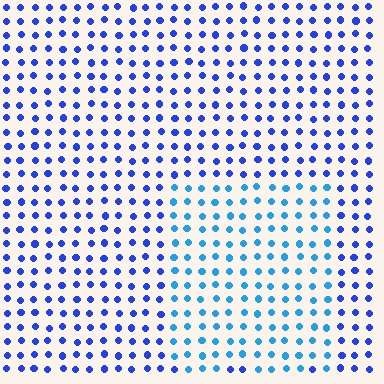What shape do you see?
I see a rectangle.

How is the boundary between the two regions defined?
The boundary is defined purely by a slight shift in hue (about 31 degrees). Spacing, size, and orientation are identical on both sides.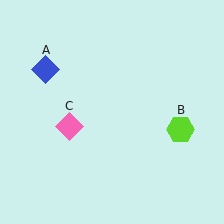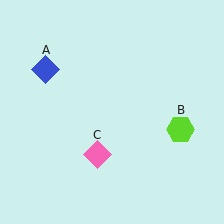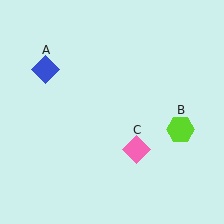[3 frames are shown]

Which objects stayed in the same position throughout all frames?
Blue diamond (object A) and lime hexagon (object B) remained stationary.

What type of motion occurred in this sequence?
The pink diamond (object C) rotated counterclockwise around the center of the scene.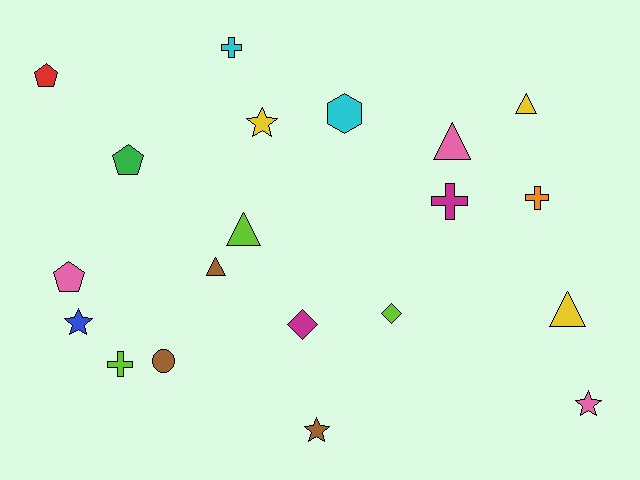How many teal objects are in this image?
There are no teal objects.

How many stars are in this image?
There are 4 stars.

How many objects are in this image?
There are 20 objects.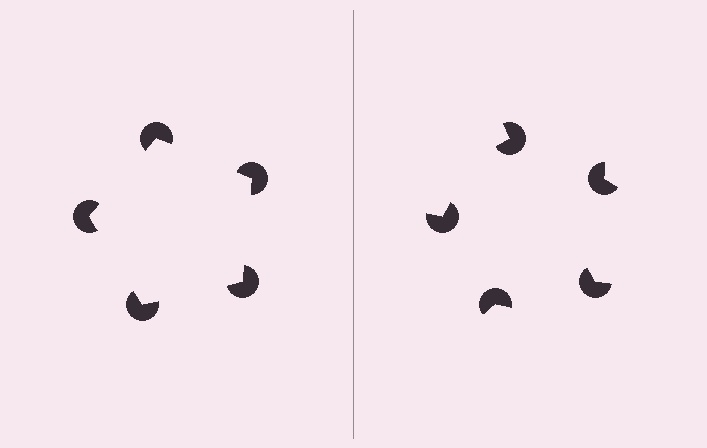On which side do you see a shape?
An illusory pentagon appears on the left side. On the right side the wedge cuts are rotated, so no coherent shape forms.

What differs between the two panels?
The pac-man discs are positioned identically on both sides; only the wedge orientations differ. On the left they align to a pentagon; on the right they are misaligned.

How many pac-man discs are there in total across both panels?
10 — 5 on each side.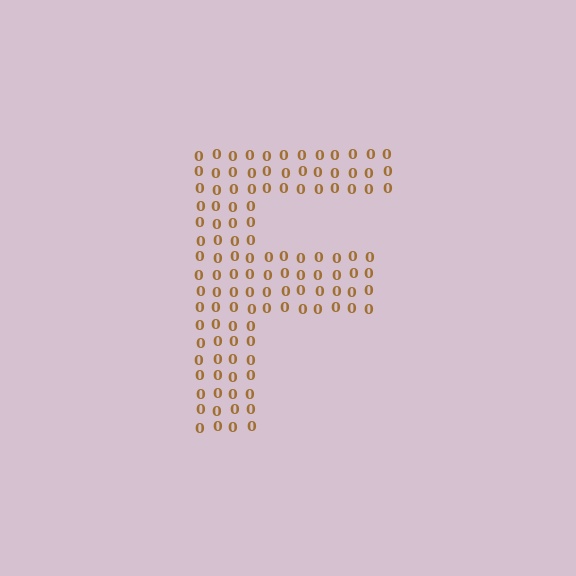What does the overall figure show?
The overall figure shows the letter F.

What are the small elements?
The small elements are digit 0's.